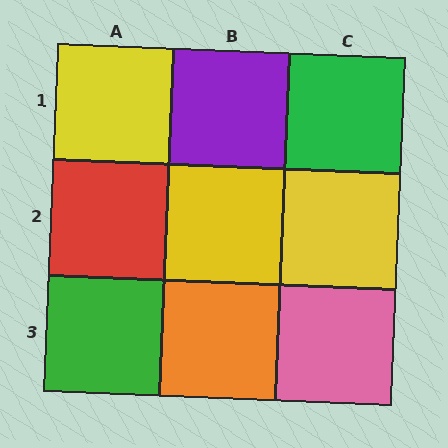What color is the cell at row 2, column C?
Yellow.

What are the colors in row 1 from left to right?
Yellow, purple, green.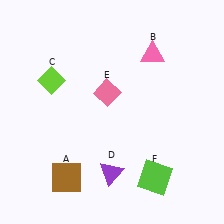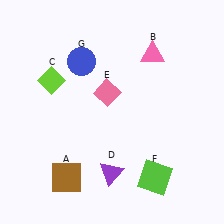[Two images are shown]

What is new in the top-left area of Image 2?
A blue circle (G) was added in the top-left area of Image 2.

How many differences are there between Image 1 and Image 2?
There is 1 difference between the two images.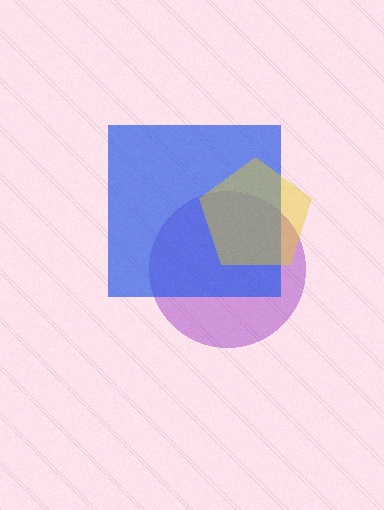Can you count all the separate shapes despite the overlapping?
Yes, there are 3 separate shapes.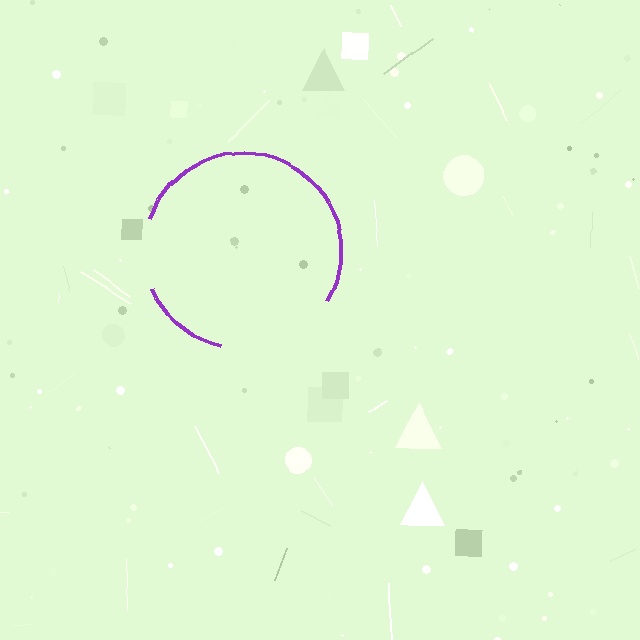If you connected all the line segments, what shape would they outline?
They would outline a circle.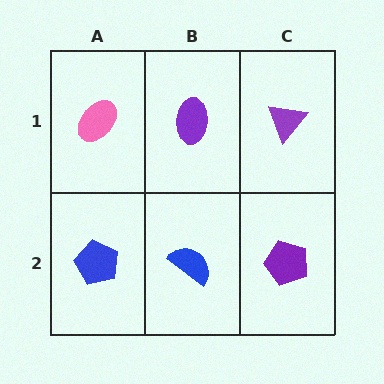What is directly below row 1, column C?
A purple pentagon.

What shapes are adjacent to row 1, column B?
A blue semicircle (row 2, column B), a pink ellipse (row 1, column A), a purple triangle (row 1, column C).